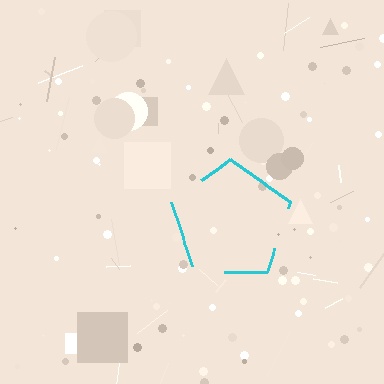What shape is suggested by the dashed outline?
The dashed outline suggests a pentagon.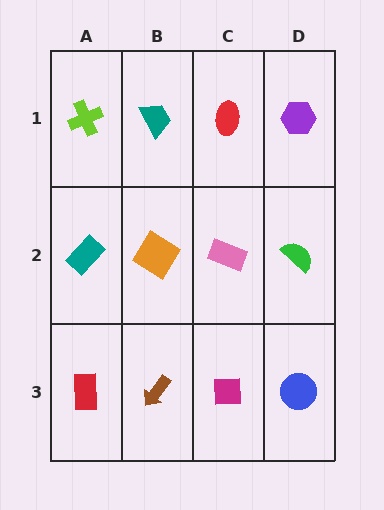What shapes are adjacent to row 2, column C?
A red ellipse (row 1, column C), a magenta square (row 3, column C), an orange diamond (row 2, column B), a green semicircle (row 2, column D).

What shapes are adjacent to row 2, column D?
A purple hexagon (row 1, column D), a blue circle (row 3, column D), a pink rectangle (row 2, column C).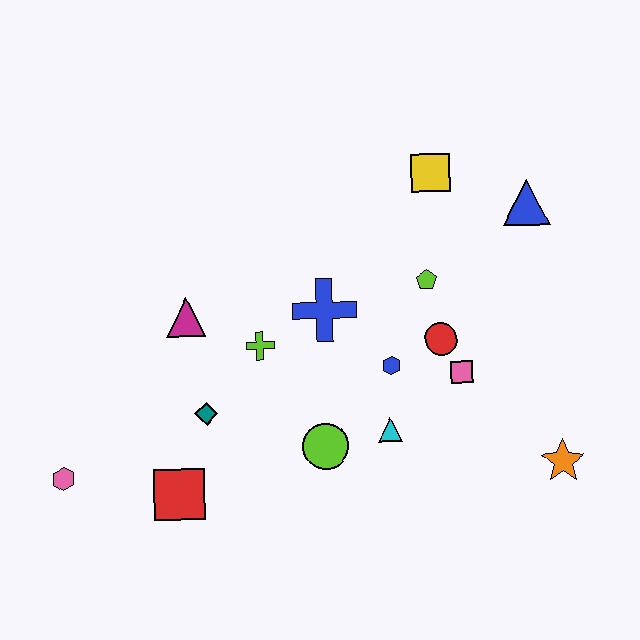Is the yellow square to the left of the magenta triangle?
No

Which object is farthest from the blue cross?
The pink hexagon is farthest from the blue cross.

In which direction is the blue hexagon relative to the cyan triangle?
The blue hexagon is above the cyan triangle.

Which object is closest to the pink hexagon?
The red square is closest to the pink hexagon.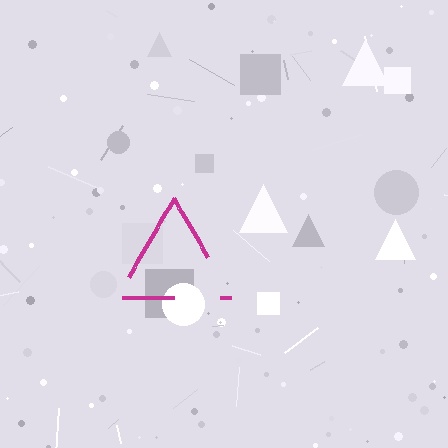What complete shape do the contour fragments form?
The contour fragments form a triangle.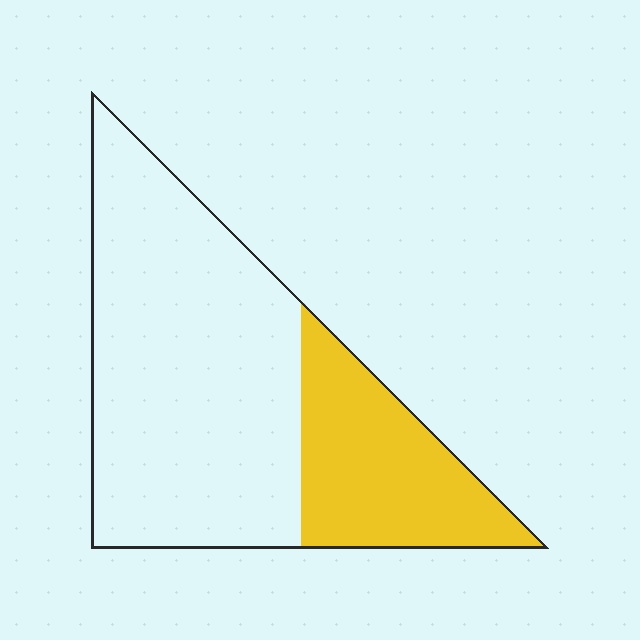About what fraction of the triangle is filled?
About one third (1/3).